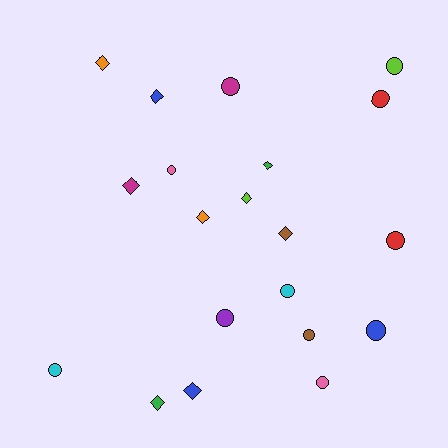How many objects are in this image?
There are 20 objects.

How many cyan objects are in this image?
There are 2 cyan objects.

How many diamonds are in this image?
There are 9 diamonds.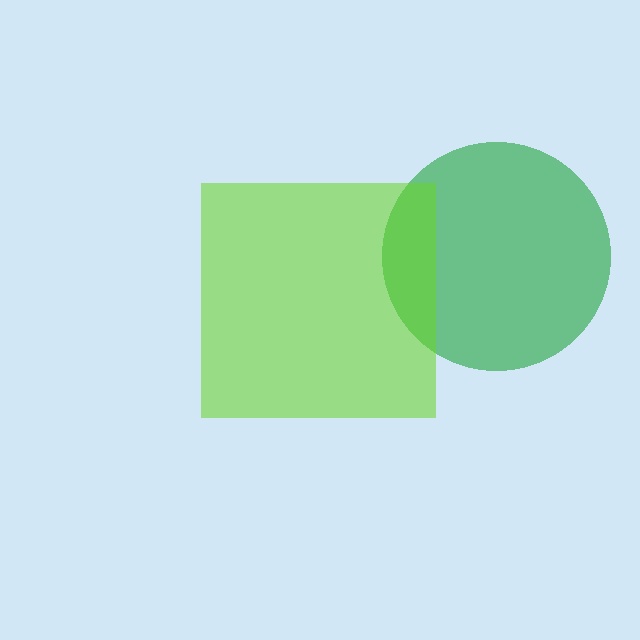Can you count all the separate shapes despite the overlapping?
Yes, there are 2 separate shapes.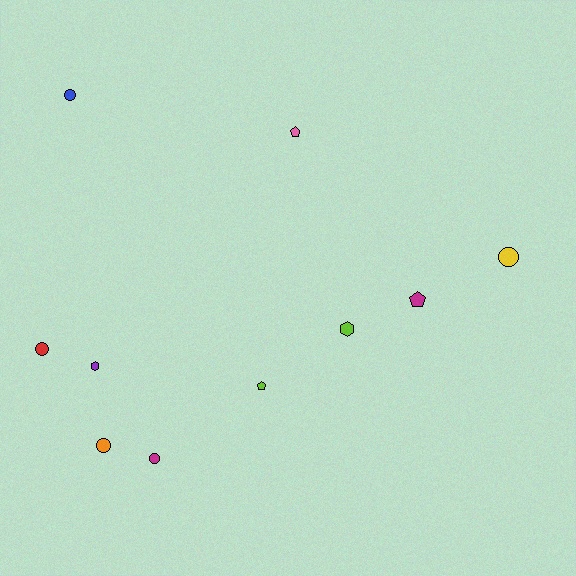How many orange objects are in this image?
There is 1 orange object.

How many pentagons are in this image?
There are 3 pentagons.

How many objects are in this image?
There are 10 objects.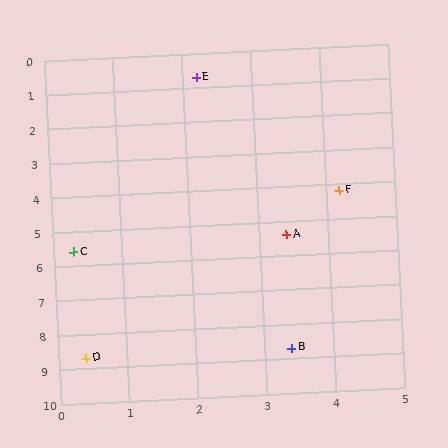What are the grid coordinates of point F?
Point F is at approximately (4.2, 4.2).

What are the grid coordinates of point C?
Point C is at approximately (0.3, 5.6).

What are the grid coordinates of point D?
Point D is at approximately (0.4, 8.7).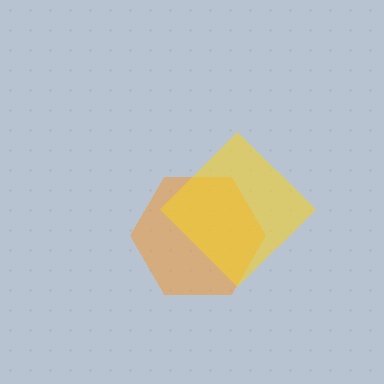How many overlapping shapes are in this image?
There are 2 overlapping shapes in the image.